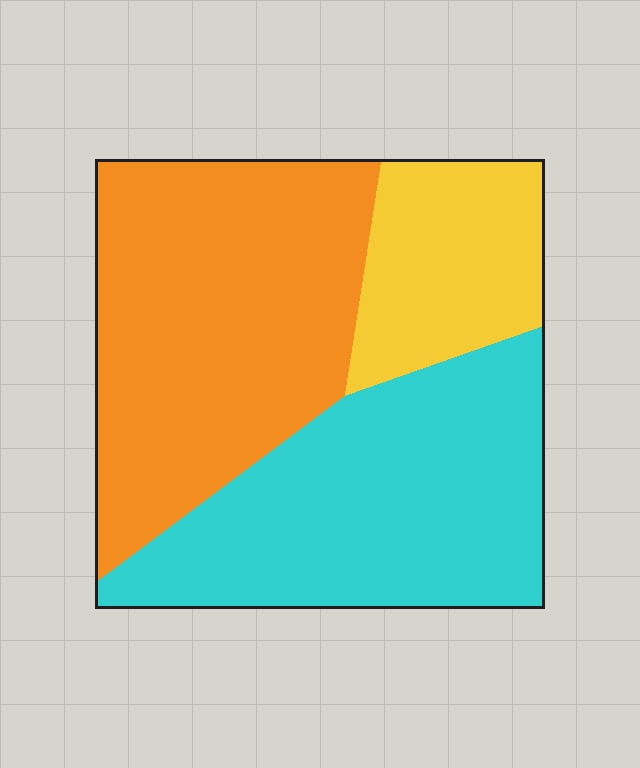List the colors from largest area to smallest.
From largest to smallest: orange, cyan, yellow.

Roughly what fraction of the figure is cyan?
Cyan takes up about two fifths (2/5) of the figure.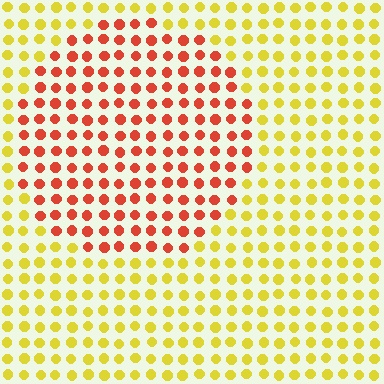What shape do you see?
I see a circle.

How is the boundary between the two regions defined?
The boundary is defined purely by a slight shift in hue (about 52 degrees). Spacing, size, and orientation are identical on both sides.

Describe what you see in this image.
The image is filled with small yellow elements in a uniform arrangement. A circle-shaped region is visible where the elements are tinted to a slightly different hue, forming a subtle color boundary.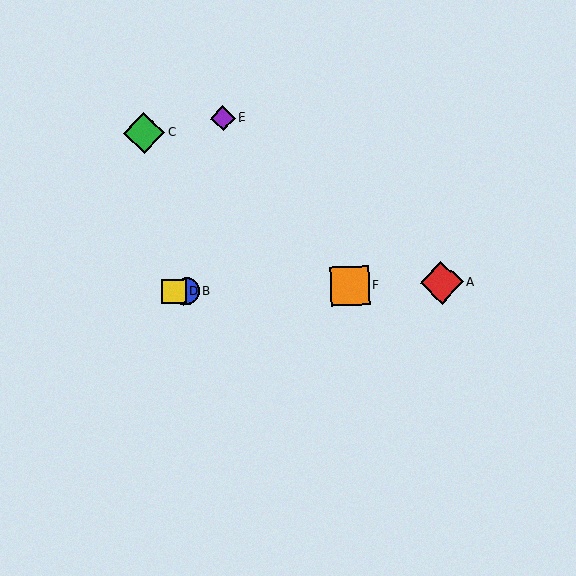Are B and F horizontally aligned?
Yes, both are at y≈291.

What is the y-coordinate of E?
Object E is at y≈118.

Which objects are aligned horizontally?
Objects A, B, D, F are aligned horizontally.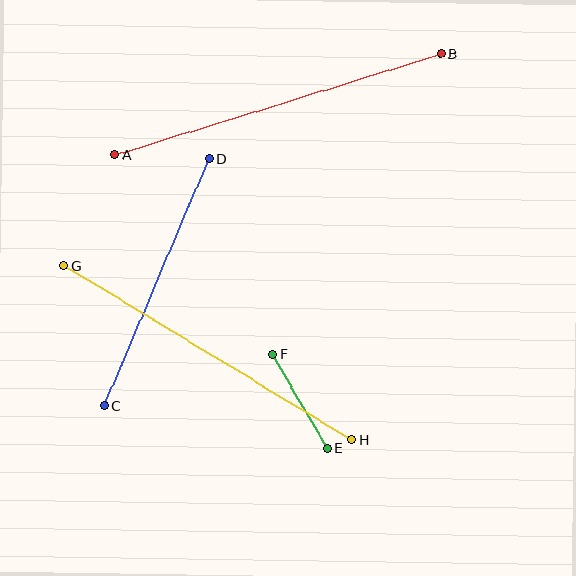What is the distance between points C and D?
The distance is approximately 269 pixels.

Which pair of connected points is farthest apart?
Points A and B are farthest apart.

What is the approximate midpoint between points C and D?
The midpoint is at approximately (157, 282) pixels.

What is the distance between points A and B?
The distance is approximately 341 pixels.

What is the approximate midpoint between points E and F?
The midpoint is at approximately (300, 401) pixels.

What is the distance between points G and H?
The distance is approximately 336 pixels.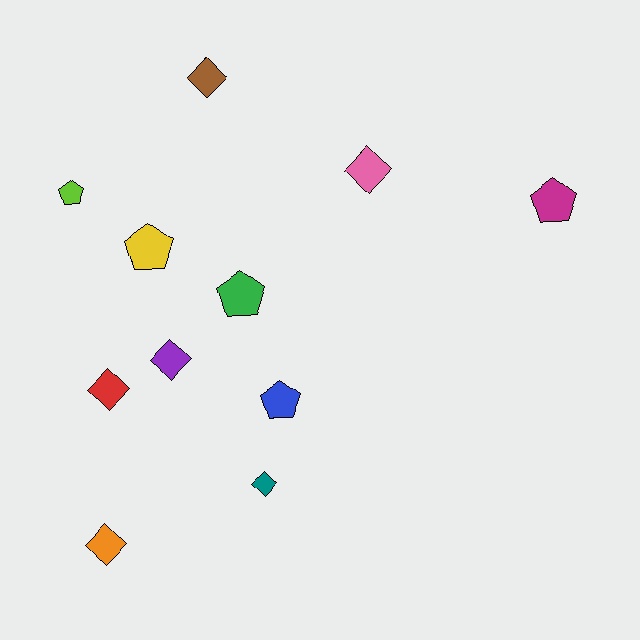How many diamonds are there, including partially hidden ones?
There are 6 diamonds.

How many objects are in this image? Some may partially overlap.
There are 11 objects.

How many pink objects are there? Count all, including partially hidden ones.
There is 1 pink object.